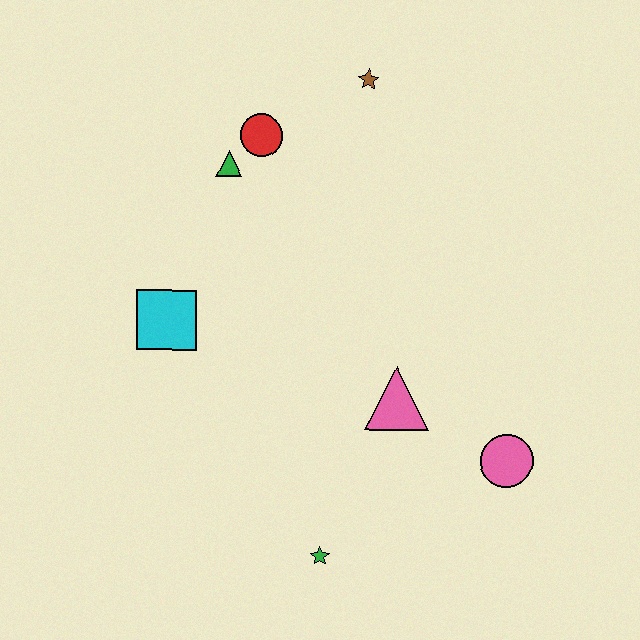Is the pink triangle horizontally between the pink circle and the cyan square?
Yes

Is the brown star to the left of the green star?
No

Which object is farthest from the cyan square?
The pink circle is farthest from the cyan square.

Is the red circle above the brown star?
No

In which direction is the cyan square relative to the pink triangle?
The cyan square is to the left of the pink triangle.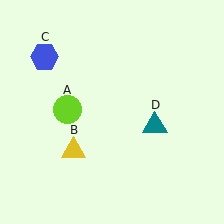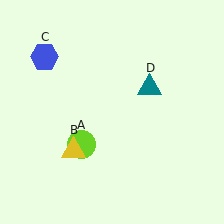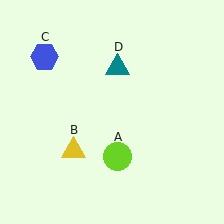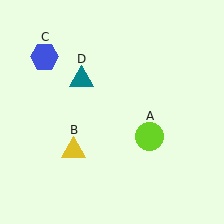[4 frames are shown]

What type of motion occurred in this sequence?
The lime circle (object A), teal triangle (object D) rotated counterclockwise around the center of the scene.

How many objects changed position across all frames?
2 objects changed position: lime circle (object A), teal triangle (object D).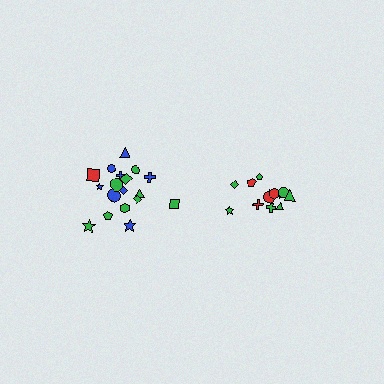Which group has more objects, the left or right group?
The left group.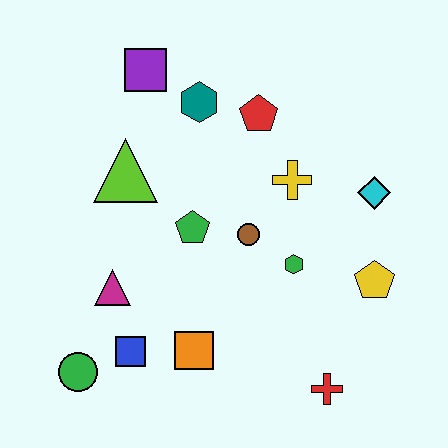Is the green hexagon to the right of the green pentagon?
Yes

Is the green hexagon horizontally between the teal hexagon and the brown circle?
No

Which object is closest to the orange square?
The blue square is closest to the orange square.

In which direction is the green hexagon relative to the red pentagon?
The green hexagon is below the red pentagon.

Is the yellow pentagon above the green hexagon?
No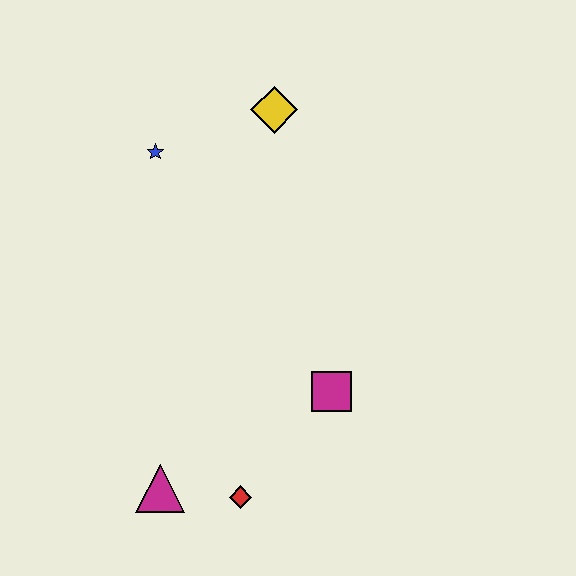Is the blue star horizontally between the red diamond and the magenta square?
No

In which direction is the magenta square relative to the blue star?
The magenta square is below the blue star.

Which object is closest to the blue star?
The yellow diamond is closest to the blue star.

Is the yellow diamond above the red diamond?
Yes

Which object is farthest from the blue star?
The red diamond is farthest from the blue star.